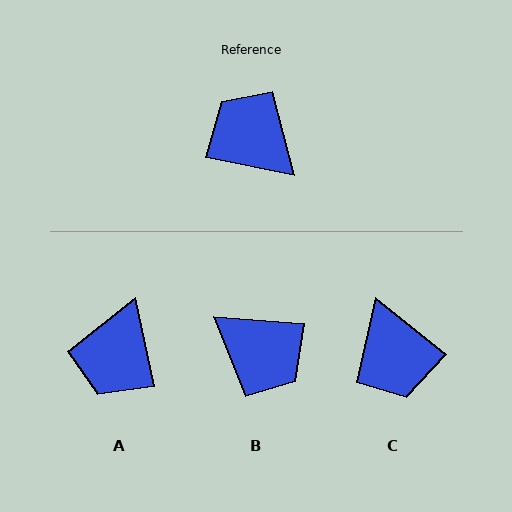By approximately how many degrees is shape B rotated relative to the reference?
Approximately 173 degrees clockwise.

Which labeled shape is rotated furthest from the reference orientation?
B, about 173 degrees away.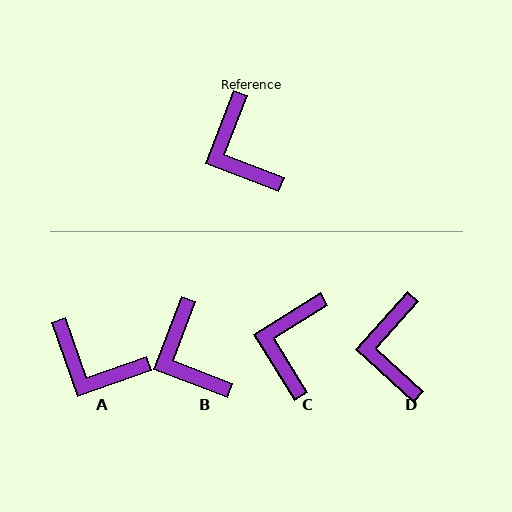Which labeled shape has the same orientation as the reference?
B.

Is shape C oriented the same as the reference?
No, it is off by about 37 degrees.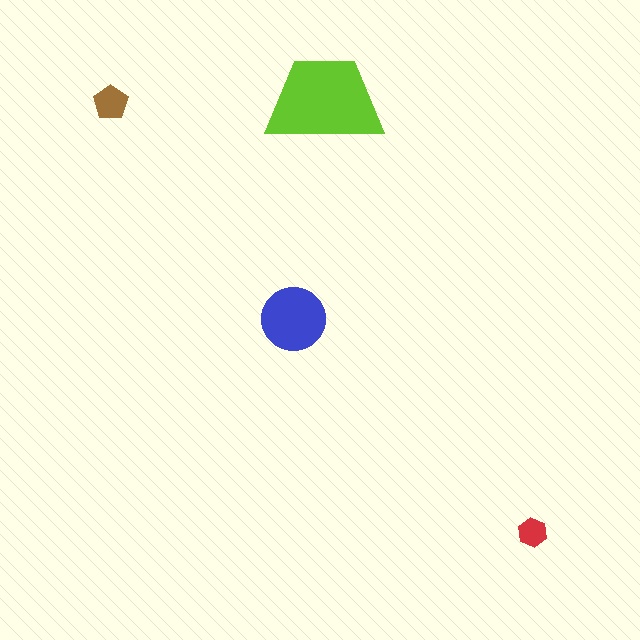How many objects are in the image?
There are 4 objects in the image.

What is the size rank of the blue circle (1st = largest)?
2nd.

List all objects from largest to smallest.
The lime trapezoid, the blue circle, the brown pentagon, the red hexagon.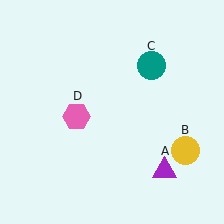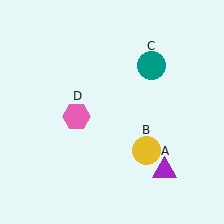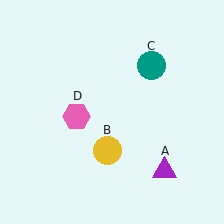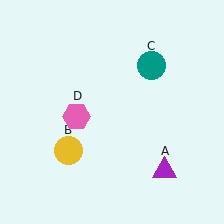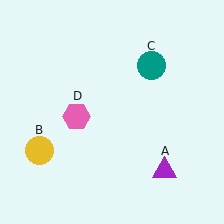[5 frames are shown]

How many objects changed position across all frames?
1 object changed position: yellow circle (object B).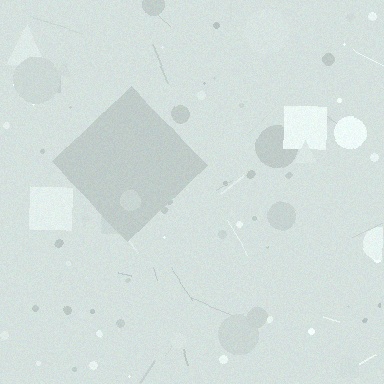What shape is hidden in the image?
A diamond is hidden in the image.